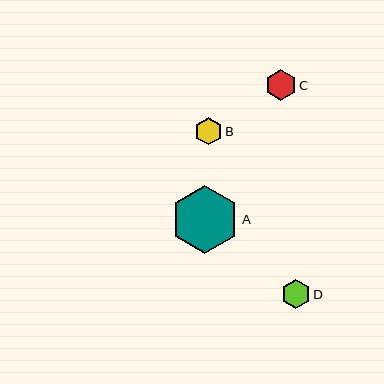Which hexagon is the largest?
Hexagon A is the largest with a size of approximately 68 pixels.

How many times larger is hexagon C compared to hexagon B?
Hexagon C is approximately 1.1 times the size of hexagon B.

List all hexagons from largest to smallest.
From largest to smallest: A, C, D, B.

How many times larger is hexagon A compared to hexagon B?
Hexagon A is approximately 2.5 times the size of hexagon B.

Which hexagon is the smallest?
Hexagon B is the smallest with a size of approximately 28 pixels.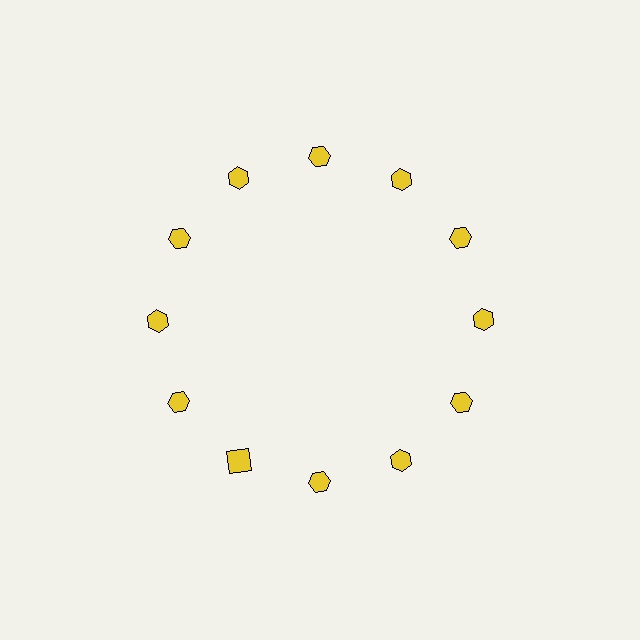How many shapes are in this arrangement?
There are 12 shapes arranged in a ring pattern.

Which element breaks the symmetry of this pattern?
The yellow square at roughly the 7 o'clock position breaks the symmetry. All other shapes are yellow hexagons.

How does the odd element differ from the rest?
It has a different shape: square instead of hexagon.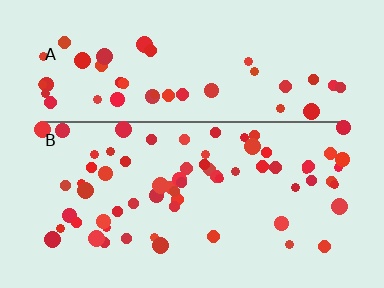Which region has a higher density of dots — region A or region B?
B (the bottom).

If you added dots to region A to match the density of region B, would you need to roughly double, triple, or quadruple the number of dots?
Approximately double.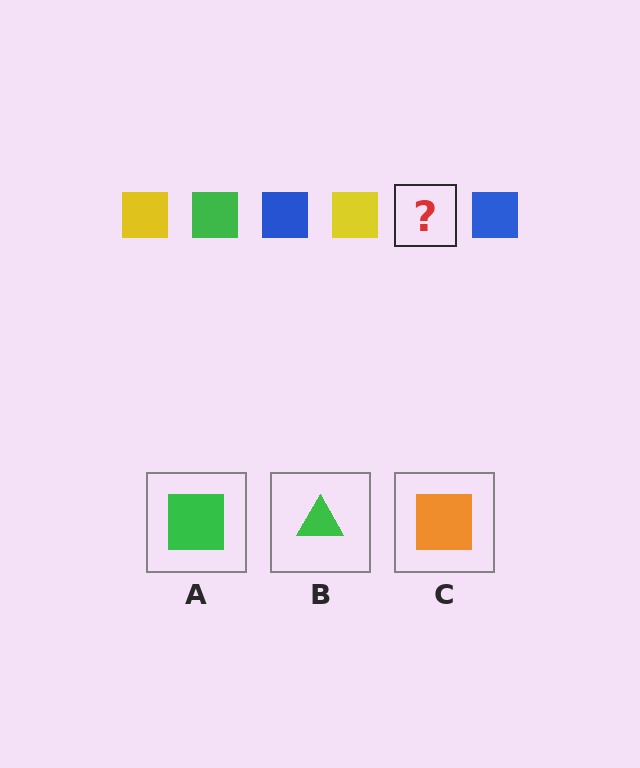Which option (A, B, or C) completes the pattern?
A.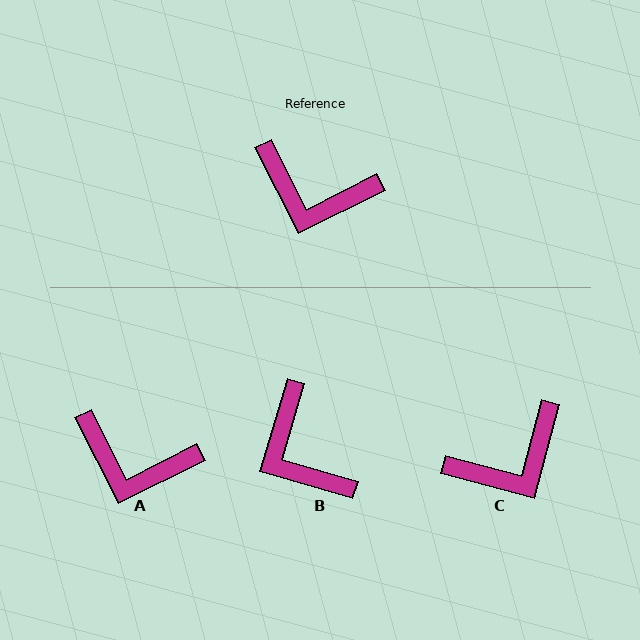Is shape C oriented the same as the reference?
No, it is off by about 48 degrees.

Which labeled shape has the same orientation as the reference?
A.